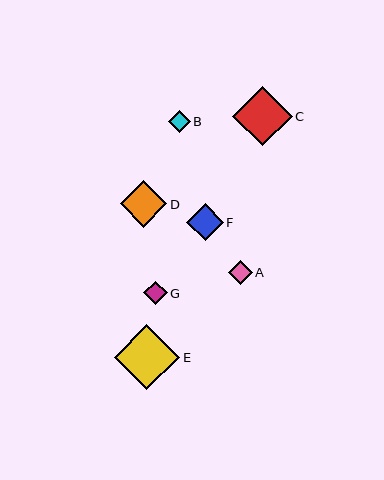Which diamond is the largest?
Diamond E is the largest with a size of approximately 66 pixels.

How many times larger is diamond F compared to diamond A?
Diamond F is approximately 1.5 times the size of diamond A.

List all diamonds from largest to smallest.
From largest to smallest: E, C, D, F, A, G, B.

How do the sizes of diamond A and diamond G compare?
Diamond A and diamond G are approximately the same size.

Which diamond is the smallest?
Diamond B is the smallest with a size of approximately 22 pixels.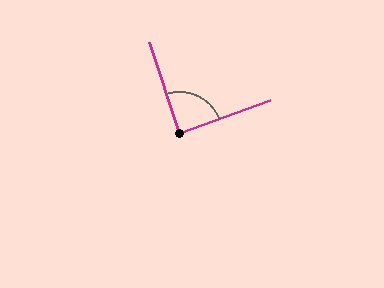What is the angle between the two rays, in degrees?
Approximately 88 degrees.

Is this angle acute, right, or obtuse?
It is approximately a right angle.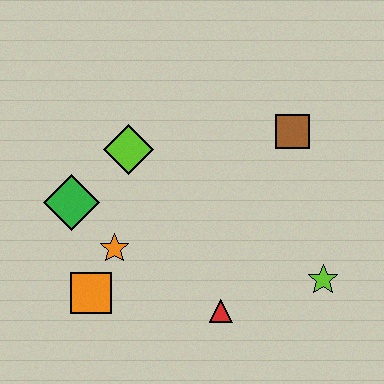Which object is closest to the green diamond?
The orange star is closest to the green diamond.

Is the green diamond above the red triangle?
Yes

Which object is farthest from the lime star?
The green diamond is farthest from the lime star.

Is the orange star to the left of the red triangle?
Yes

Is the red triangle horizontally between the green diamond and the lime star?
Yes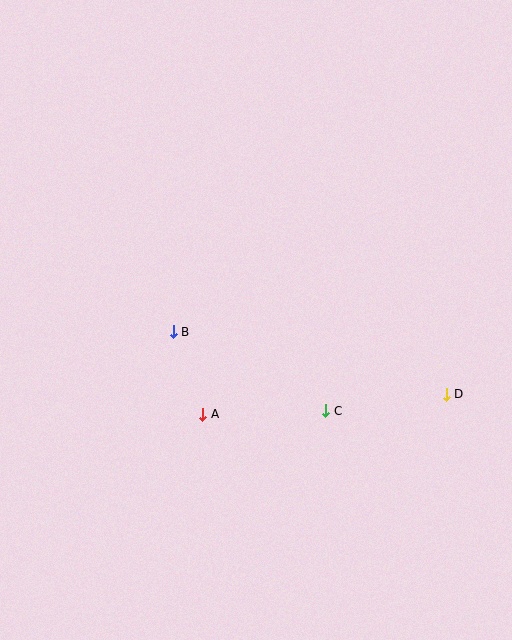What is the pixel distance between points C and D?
The distance between C and D is 121 pixels.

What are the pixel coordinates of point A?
Point A is at (203, 414).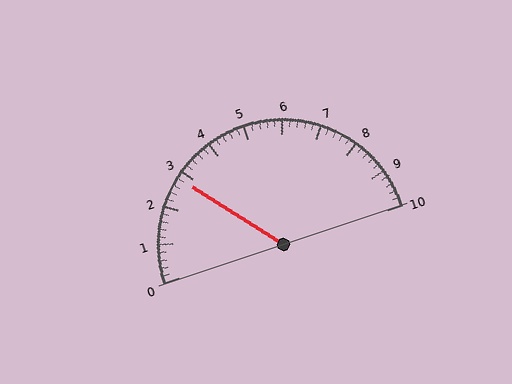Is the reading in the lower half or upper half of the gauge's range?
The reading is in the lower half of the range (0 to 10).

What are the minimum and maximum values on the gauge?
The gauge ranges from 0 to 10.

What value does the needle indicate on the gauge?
The needle indicates approximately 2.8.